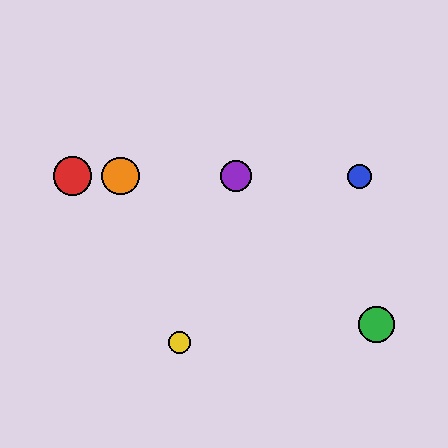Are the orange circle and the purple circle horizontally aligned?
Yes, both are at y≈176.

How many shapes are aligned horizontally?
4 shapes (the red circle, the blue circle, the purple circle, the orange circle) are aligned horizontally.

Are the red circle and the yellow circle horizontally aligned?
No, the red circle is at y≈176 and the yellow circle is at y≈343.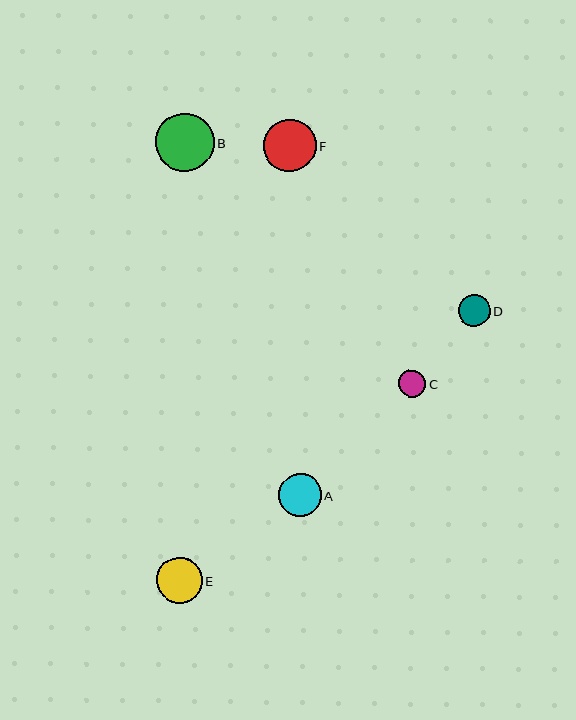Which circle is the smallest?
Circle C is the smallest with a size of approximately 27 pixels.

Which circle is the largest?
Circle B is the largest with a size of approximately 59 pixels.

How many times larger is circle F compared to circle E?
Circle F is approximately 1.1 times the size of circle E.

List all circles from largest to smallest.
From largest to smallest: B, F, E, A, D, C.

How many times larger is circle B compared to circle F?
Circle B is approximately 1.1 times the size of circle F.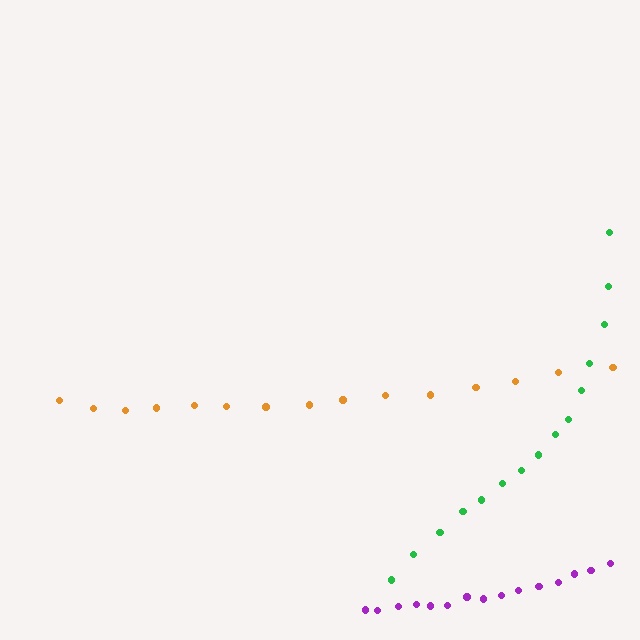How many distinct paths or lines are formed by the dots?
There are 3 distinct paths.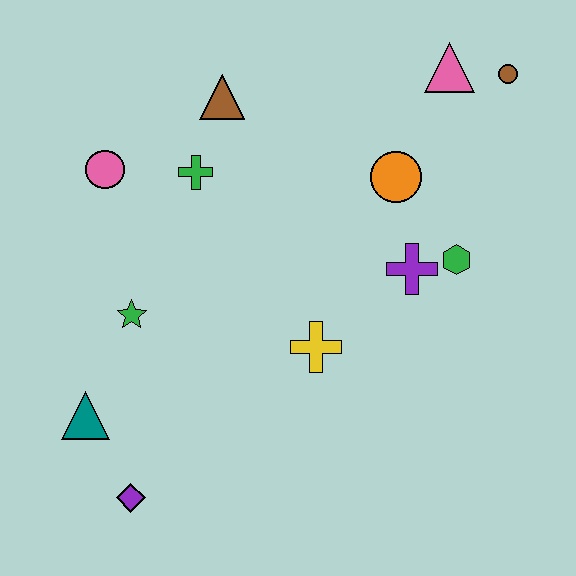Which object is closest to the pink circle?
The green cross is closest to the pink circle.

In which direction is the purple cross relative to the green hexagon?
The purple cross is to the left of the green hexagon.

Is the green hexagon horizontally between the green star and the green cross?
No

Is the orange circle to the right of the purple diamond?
Yes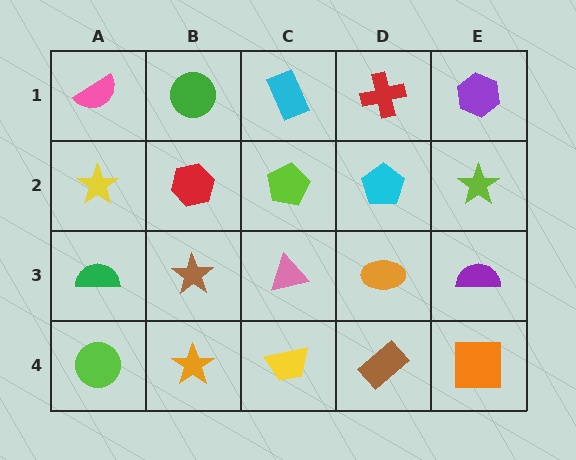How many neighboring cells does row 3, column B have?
4.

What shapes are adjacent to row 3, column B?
A red hexagon (row 2, column B), an orange star (row 4, column B), a green semicircle (row 3, column A), a pink triangle (row 3, column C).